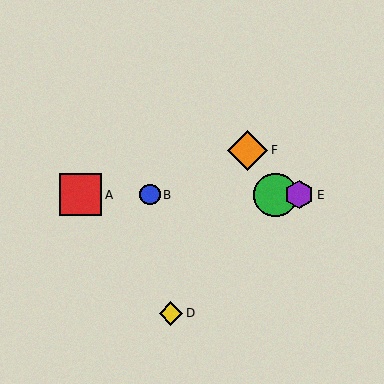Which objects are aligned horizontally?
Objects A, B, C, E are aligned horizontally.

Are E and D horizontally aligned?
No, E is at y≈195 and D is at y≈313.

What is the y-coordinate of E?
Object E is at y≈195.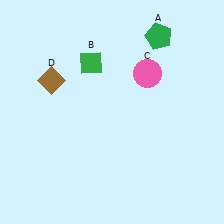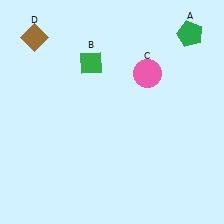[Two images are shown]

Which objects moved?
The objects that moved are: the green pentagon (A), the brown diamond (D).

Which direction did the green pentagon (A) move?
The green pentagon (A) moved right.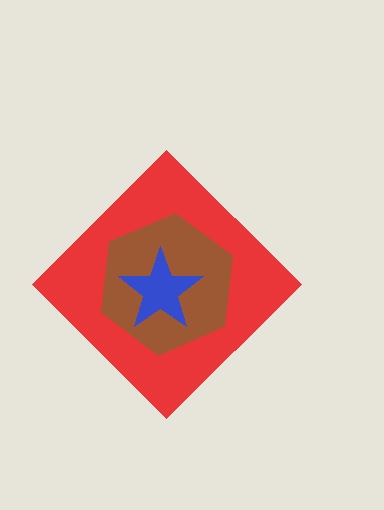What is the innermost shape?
The blue star.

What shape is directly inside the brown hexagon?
The blue star.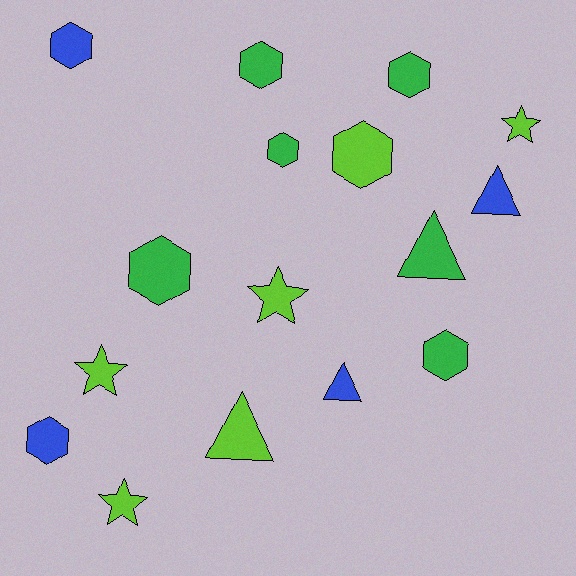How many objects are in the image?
There are 16 objects.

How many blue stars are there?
There are no blue stars.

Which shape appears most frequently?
Hexagon, with 8 objects.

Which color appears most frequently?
Lime, with 6 objects.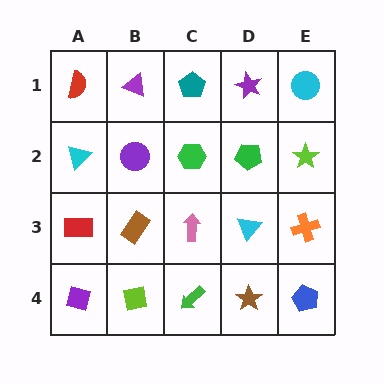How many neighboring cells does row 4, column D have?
3.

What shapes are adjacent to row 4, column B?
A brown rectangle (row 3, column B), a purple square (row 4, column A), a green arrow (row 4, column C).